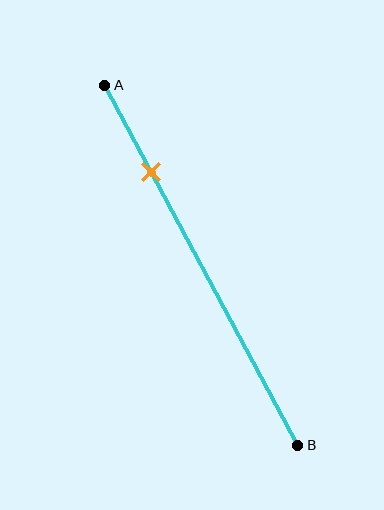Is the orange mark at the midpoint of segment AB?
No, the mark is at about 25% from A, not at the 50% midpoint.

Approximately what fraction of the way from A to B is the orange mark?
The orange mark is approximately 25% of the way from A to B.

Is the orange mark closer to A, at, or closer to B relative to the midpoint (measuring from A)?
The orange mark is closer to point A than the midpoint of segment AB.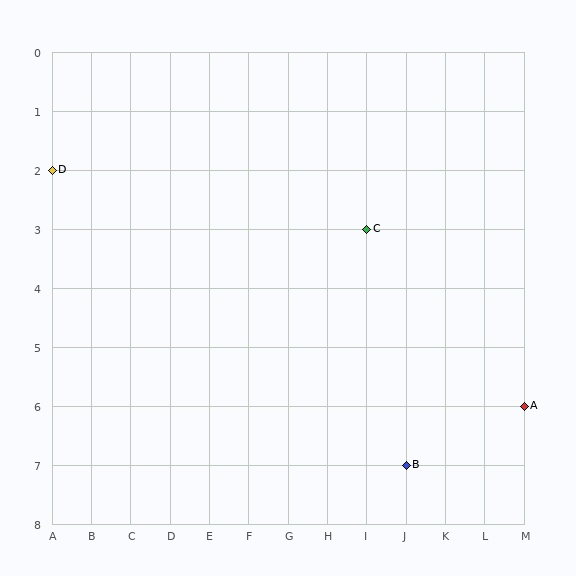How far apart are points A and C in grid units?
Points A and C are 4 columns and 3 rows apart (about 5.0 grid units diagonally).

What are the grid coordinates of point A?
Point A is at grid coordinates (M, 6).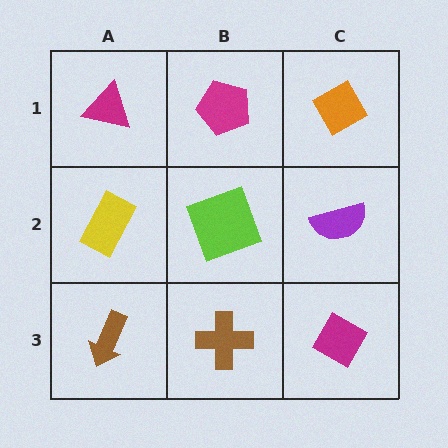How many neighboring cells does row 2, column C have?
3.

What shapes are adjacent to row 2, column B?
A magenta pentagon (row 1, column B), a brown cross (row 3, column B), a yellow rectangle (row 2, column A), a purple semicircle (row 2, column C).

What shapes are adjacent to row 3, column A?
A yellow rectangle (row 2, column A), a brown cross (row 3, column B).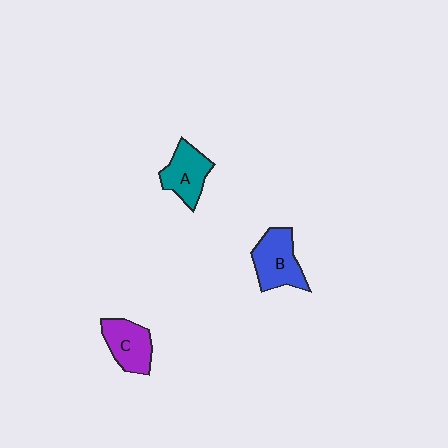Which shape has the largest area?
Shape B (blue).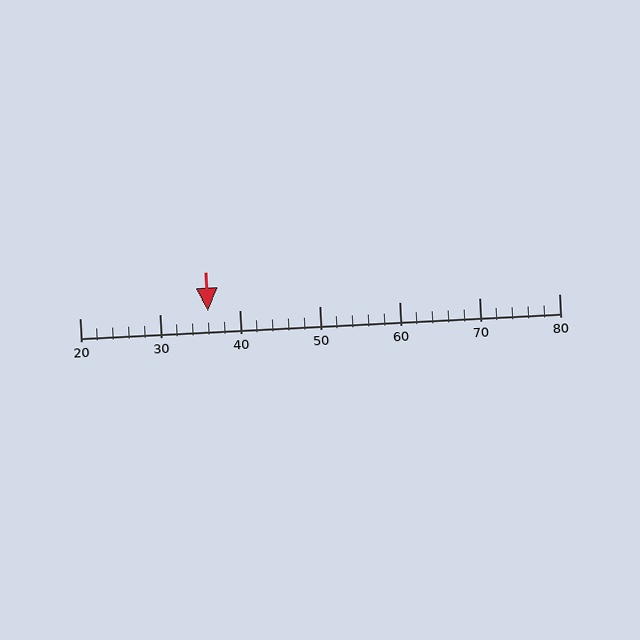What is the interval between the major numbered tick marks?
The major tick marks are spaced 10 units apart.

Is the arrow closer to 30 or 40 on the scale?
The arrow is closer to 40.